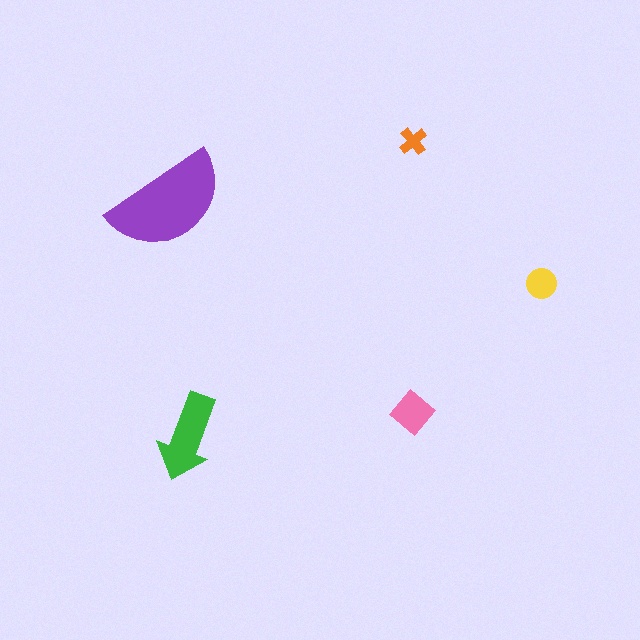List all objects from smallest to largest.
The orange cross, the yellow circle, the pink diamond, the green arrow, the purple semicircle.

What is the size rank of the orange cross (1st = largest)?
5th.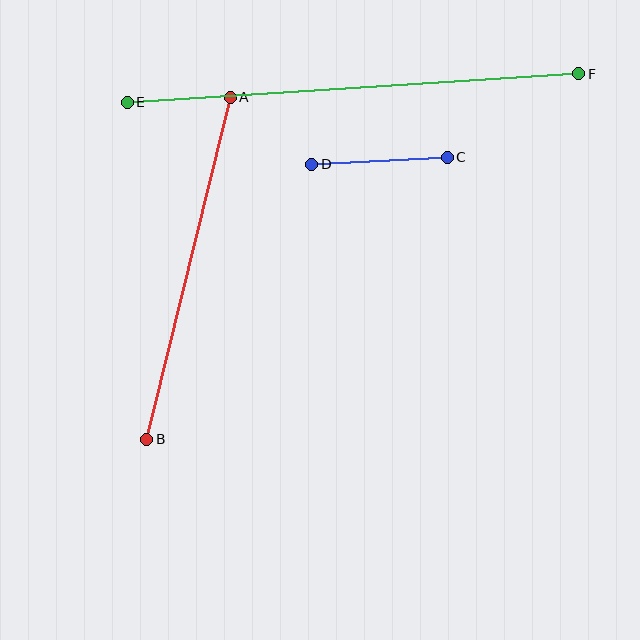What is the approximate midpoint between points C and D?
The midpoint is at approximately (380, 161) pixels.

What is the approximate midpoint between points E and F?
The midpoint is at approximately (353, 88) pixels.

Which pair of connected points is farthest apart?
Points E and F are farthest apart.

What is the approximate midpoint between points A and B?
The midpoint is at approximately (189, 268) pixels.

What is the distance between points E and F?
The distance is approximately 452 pixels.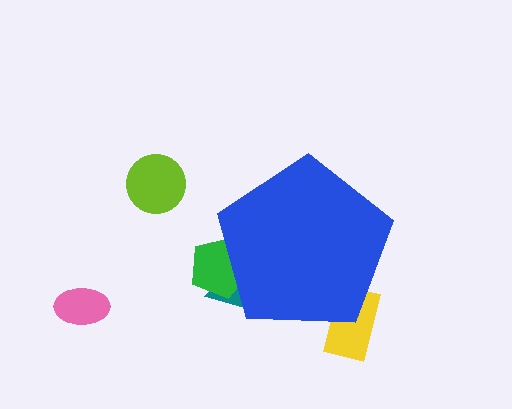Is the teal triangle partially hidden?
Yes, the teal triangle is partially hidden behind the blue pentagon.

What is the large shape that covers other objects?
A blue pentagon.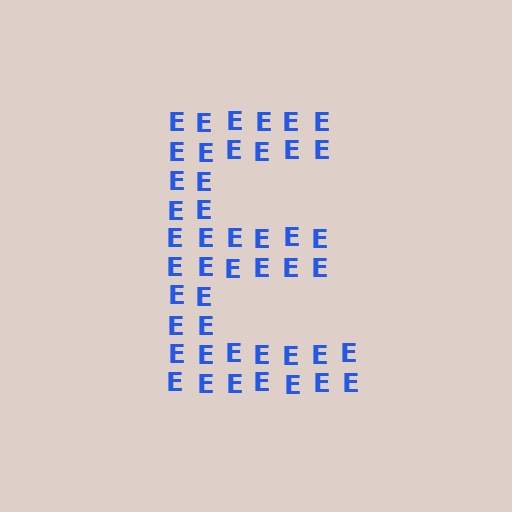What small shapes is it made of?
It is made of small letter E's.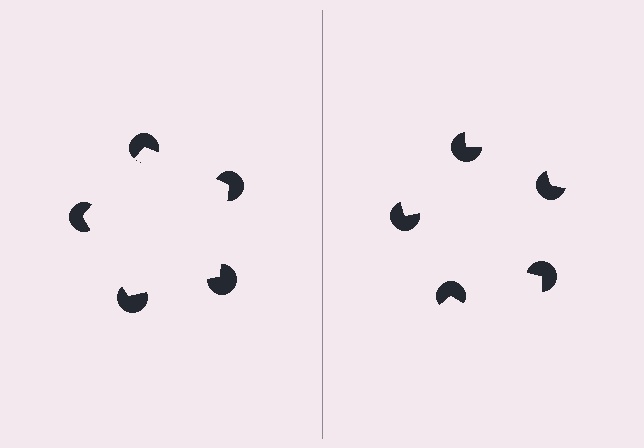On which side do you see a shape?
An illusory pentagon appears on the left side. On the right side the wedge cuts are rotated, so no coherent shape forms.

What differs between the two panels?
The pac-man discs are positioned identically on both sides; only the wedge orientations differ. On the left they align to a pentagon; on the right they are misaligned.